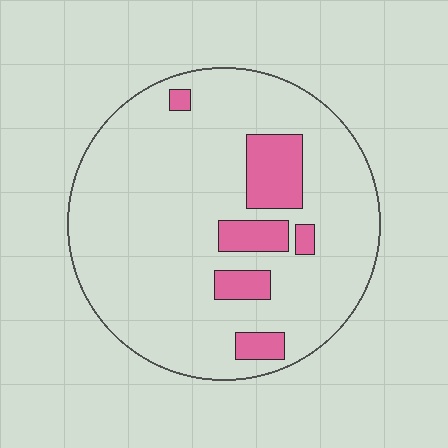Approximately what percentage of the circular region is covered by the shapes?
Approximately 15%.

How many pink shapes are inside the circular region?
6.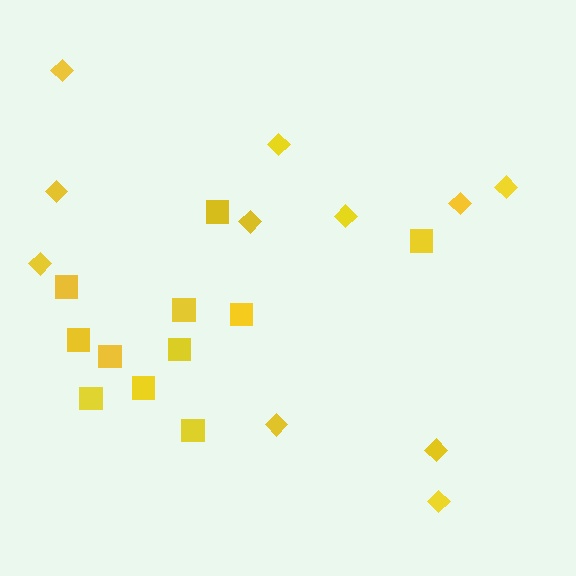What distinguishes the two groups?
There are 2 groups: one group of squares (11) and one group of diamonds (11).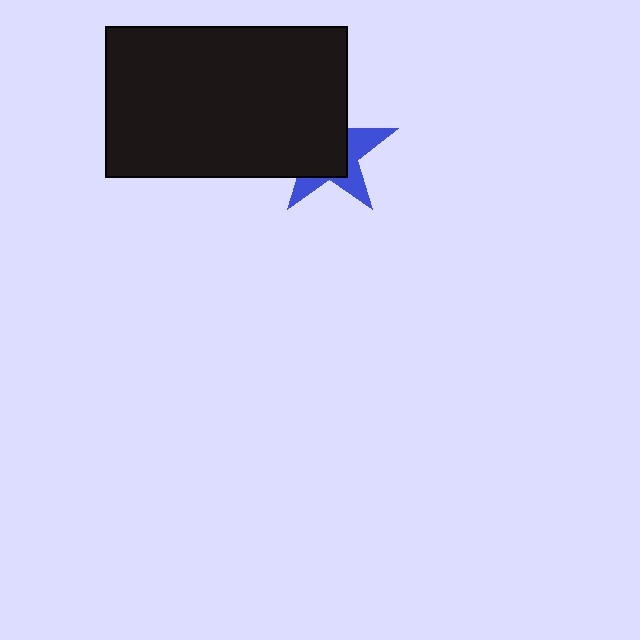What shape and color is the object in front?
The object in front is a black rectangle.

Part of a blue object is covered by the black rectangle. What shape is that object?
It is a star.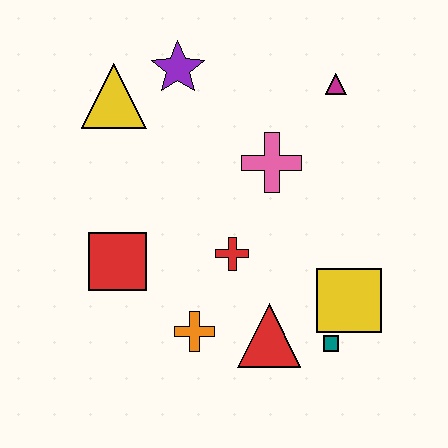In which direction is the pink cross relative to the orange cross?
The pink cross is above the orange cross.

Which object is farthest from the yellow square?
The yellow triangle is farthest from the yellow square.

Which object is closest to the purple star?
The yellow triangle is closest to the purple star.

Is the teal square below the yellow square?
Yes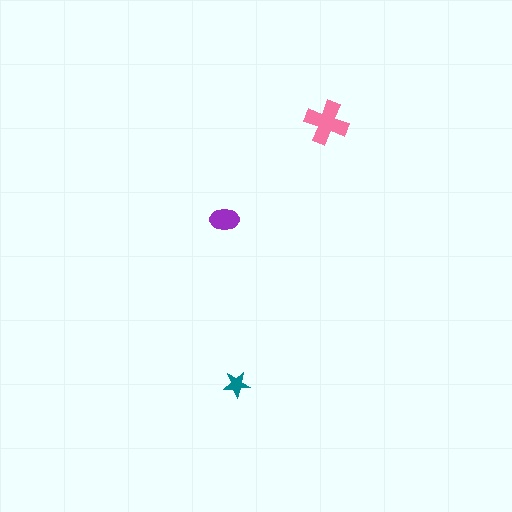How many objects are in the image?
There are 3 objects in the image.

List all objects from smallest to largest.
The teal star, the purple ellipse, the pink cross.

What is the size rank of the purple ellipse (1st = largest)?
2nd.